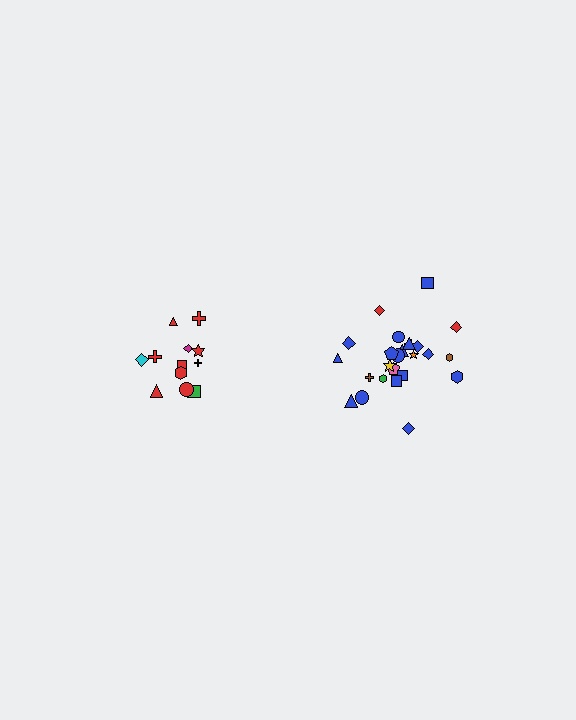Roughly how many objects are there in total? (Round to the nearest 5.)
Roughly 35 objects in total.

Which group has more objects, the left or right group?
The right group.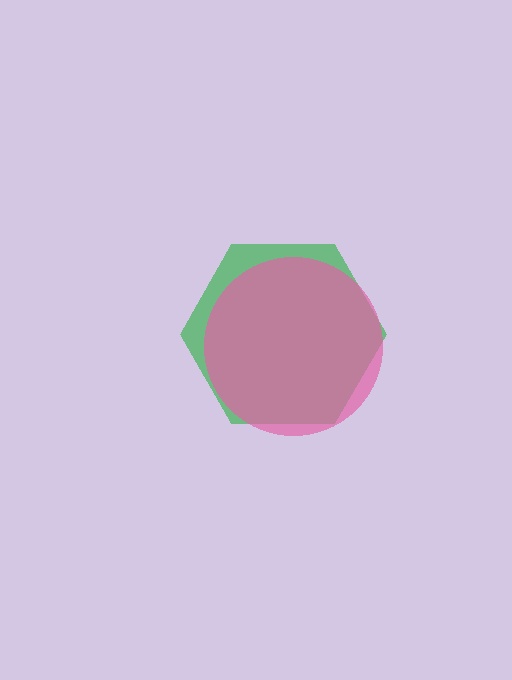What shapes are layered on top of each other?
The layered shapes are: a green hexagon, a pink circle.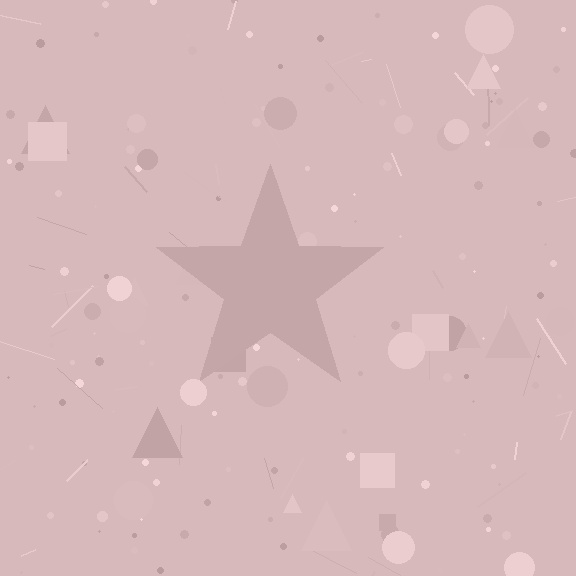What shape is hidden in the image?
A star is hidden in the image.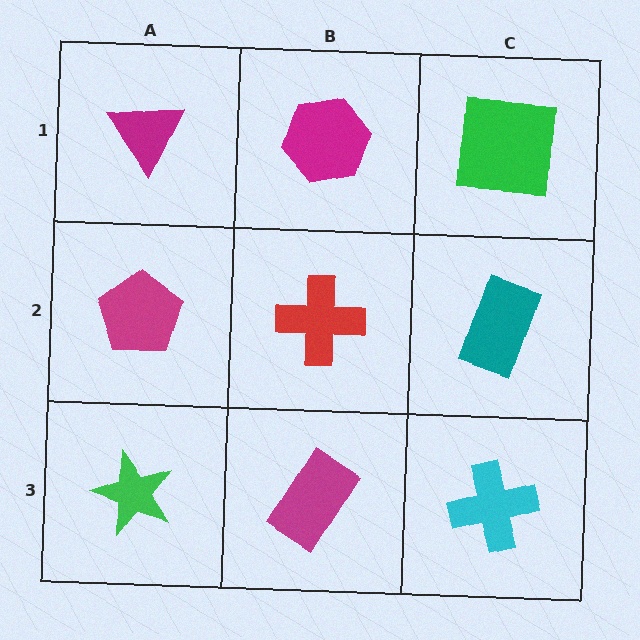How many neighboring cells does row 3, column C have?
2.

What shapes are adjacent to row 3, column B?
A red cross (row 2, column B), a green star (row 3, column A), a cyan cross (row 3, column C).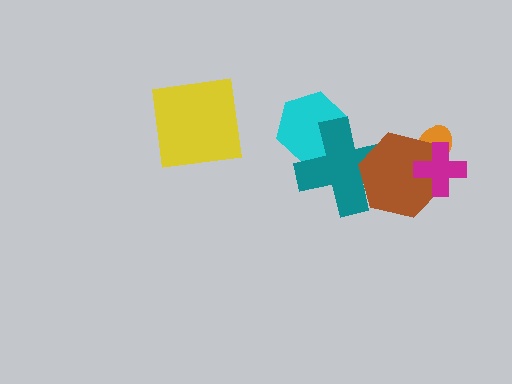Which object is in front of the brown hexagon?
The magenta cross is in front of the brown hexagon.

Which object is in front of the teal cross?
The brown hexagon is in front of the teal cross.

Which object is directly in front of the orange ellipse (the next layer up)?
The brown hexagon is directly in front of the orange ellipse.